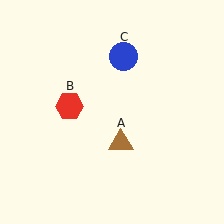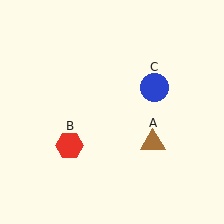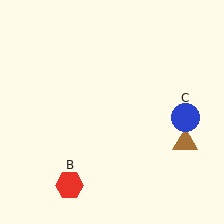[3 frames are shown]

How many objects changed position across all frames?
3 objects changed position: brown triangle (object A), red hexagon (object B), blue circle (object C).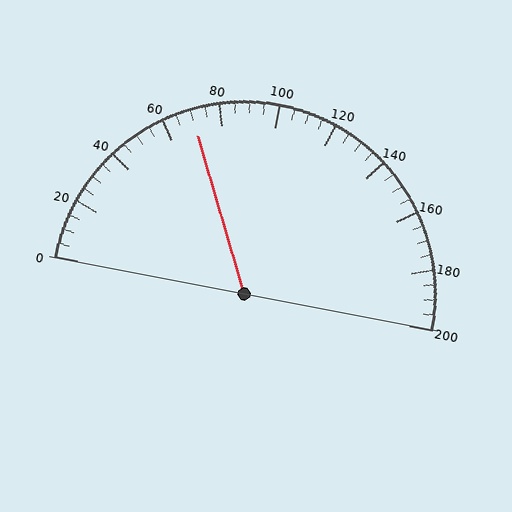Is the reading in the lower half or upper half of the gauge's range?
The reading is in the lower half of the range (0 to 200).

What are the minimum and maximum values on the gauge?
The gauge ranges from 0 to 200.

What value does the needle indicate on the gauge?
The needle indicates approximately 70.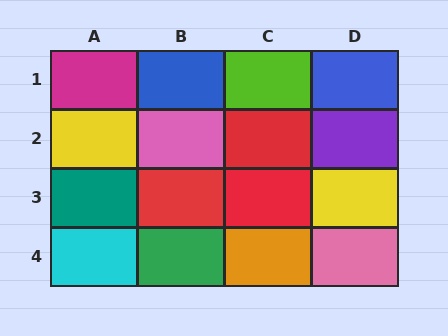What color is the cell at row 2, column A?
Yellow.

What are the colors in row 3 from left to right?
Teal, red, red, yellow.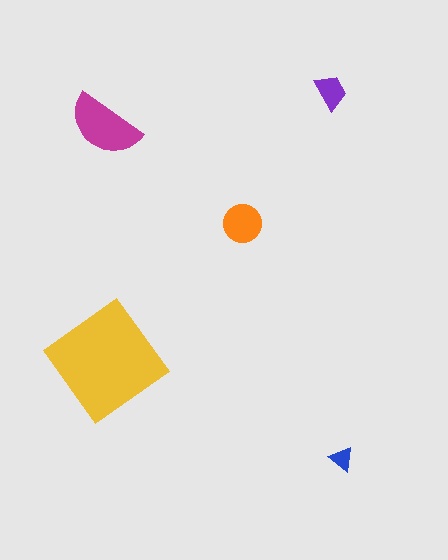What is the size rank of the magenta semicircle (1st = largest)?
2nd.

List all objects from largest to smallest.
The yellow diamond, the magenta semicircle, the orange circle, the purple trapezoid, the blue triangle.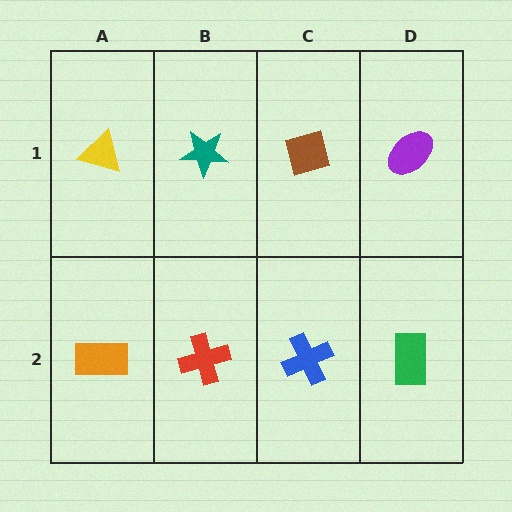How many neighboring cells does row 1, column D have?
2.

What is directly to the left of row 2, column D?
A blue cross.